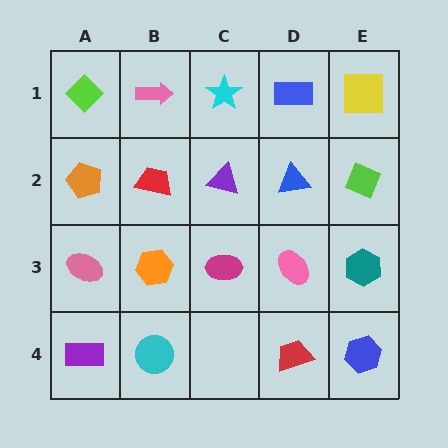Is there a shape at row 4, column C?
No, that cell is empty.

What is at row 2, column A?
An orange pentagon.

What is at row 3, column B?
An orange hexagon.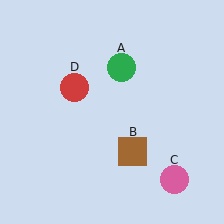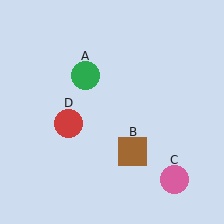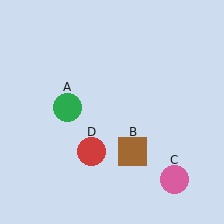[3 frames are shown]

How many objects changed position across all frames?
2 objects changed position: green circle (object A), red circle (object D).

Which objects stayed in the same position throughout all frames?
Brown square (object B) and pink circle (object C) remained stationary.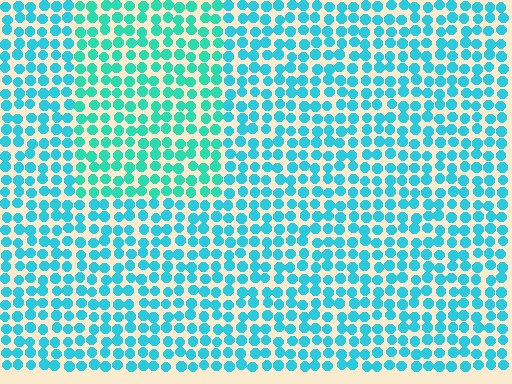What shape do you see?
I see a rectangle.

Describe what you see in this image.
The image is filled with small cyan elements in a uniform arrangement. A rectangle-shaped region is visible where the elements are tinted to a slightly different hue, forming a subtle color boundary.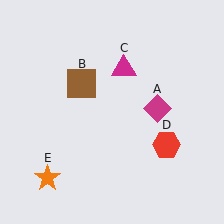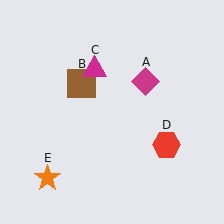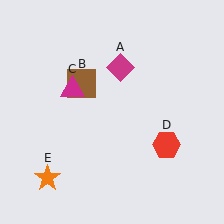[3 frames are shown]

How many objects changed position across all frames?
2 objects changed position: magenta diamond (object A), magenta triangle (object C).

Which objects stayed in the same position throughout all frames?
Brown square (object B) and red hexagon (object D) and orange star (object E) remained stationary.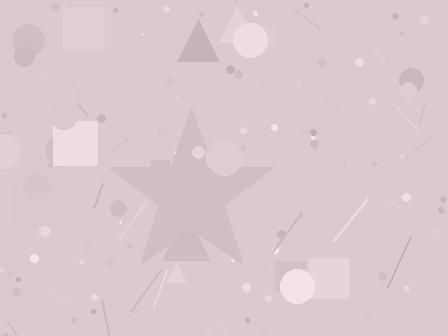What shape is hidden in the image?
A star is hidden in the image.